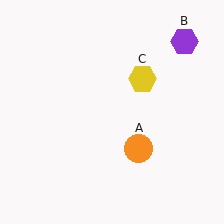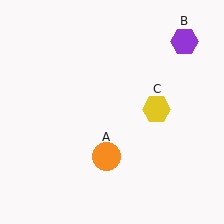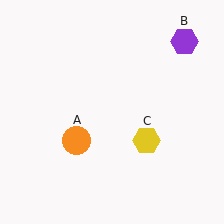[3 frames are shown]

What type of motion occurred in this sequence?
The orange circle (object A), yellow hexagon (object C) rotated clockwise around the center of the scene.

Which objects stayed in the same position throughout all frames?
Purple hexagon (object B) remained stationary.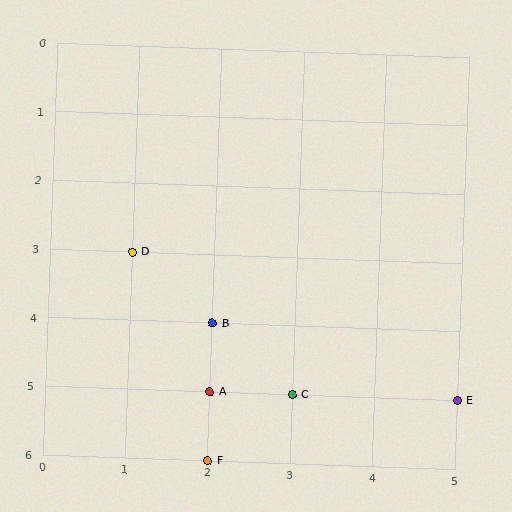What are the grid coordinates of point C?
Point C is at grid coordinates (3, 5).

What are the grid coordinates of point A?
Point A is at grid coordinates (2, 5).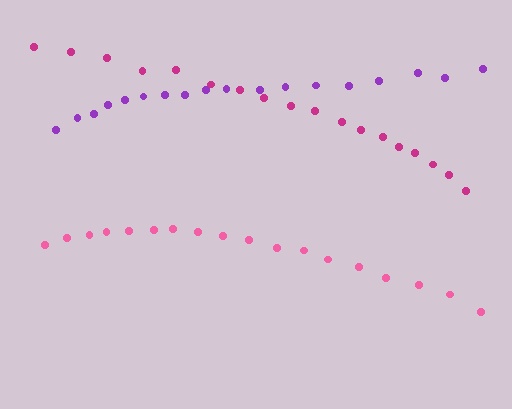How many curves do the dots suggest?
There are 3 distinct paths.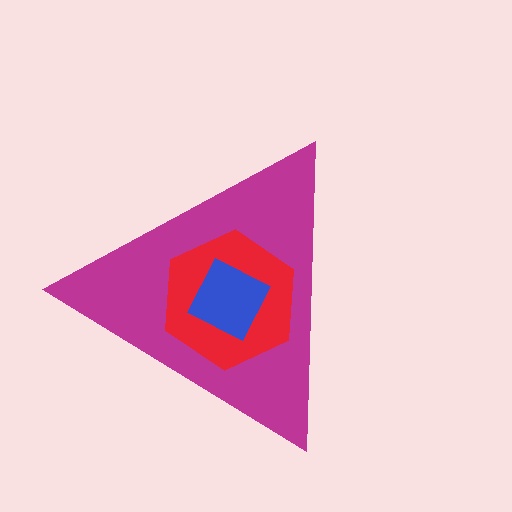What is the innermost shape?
The blue diamond.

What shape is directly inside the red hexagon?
The blue diamond.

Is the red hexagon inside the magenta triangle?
Yes.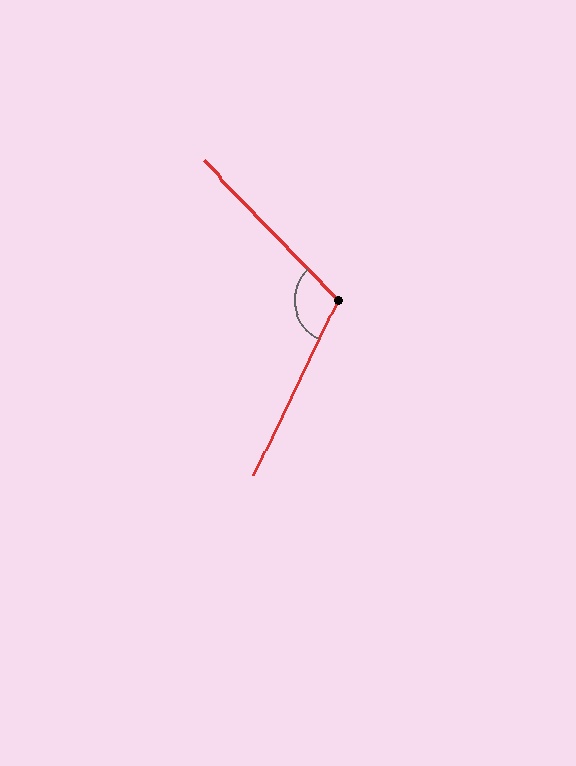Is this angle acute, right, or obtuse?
It is obtuse.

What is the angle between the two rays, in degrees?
Approximately 111 degrees.